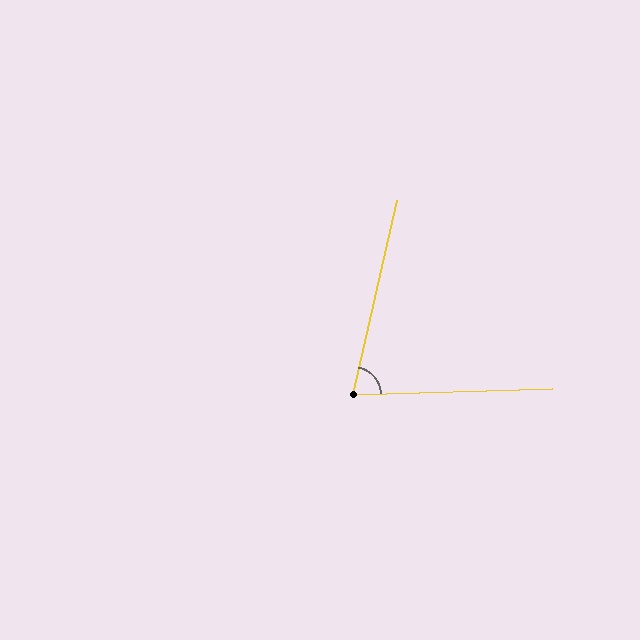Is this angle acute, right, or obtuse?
It is acute.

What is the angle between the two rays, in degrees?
Approximately 75 degrees.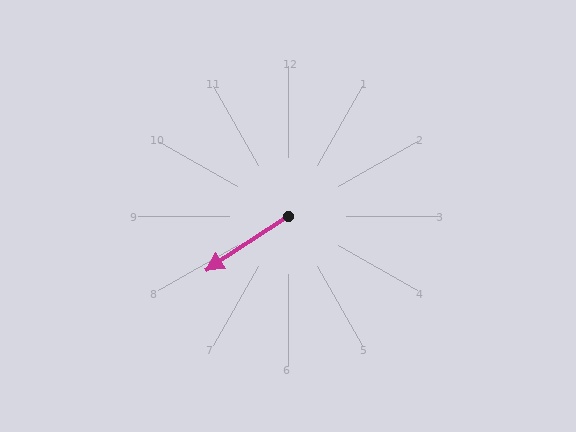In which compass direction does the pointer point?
Southwest.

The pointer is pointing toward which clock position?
Roughly 8 o'clock.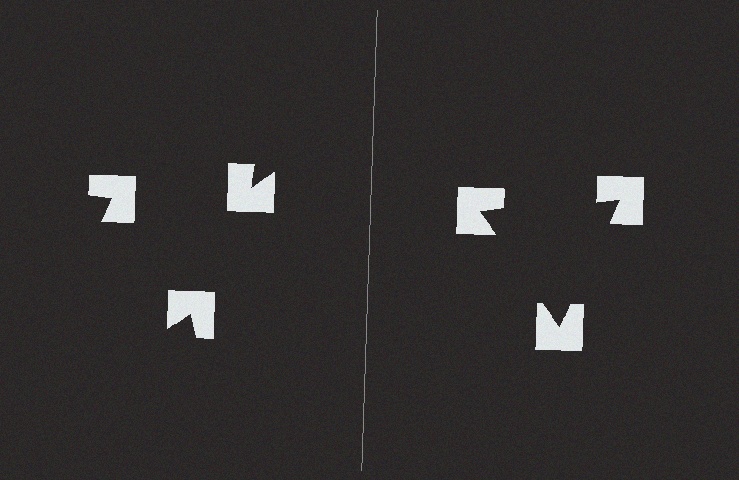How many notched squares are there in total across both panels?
6 — 3 on each side.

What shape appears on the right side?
An illusory triangle.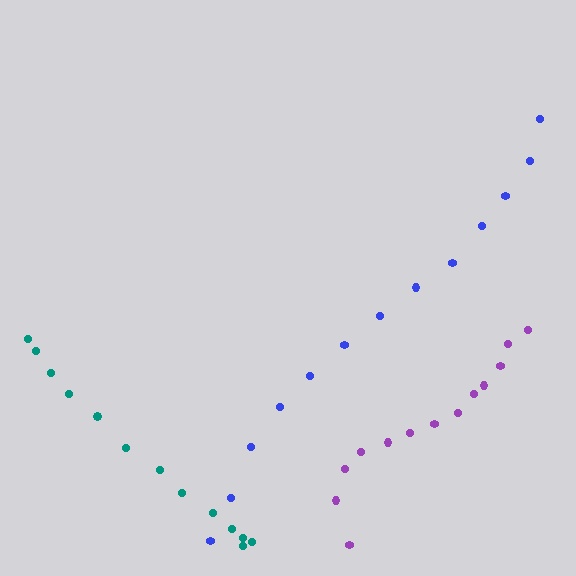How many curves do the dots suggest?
There are 3 distinct paths.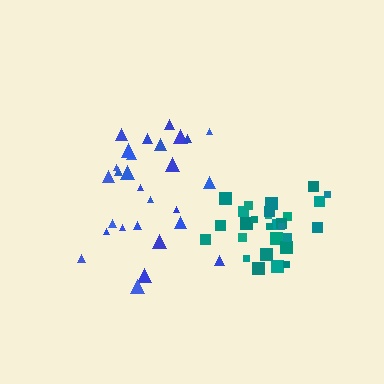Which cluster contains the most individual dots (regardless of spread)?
Teal (28).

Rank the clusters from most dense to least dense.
teal, blue.